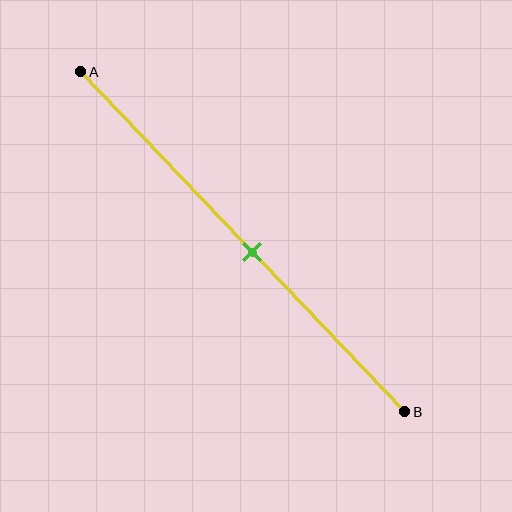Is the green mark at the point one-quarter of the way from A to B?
No, the mark is at about 55% from A, not at the 25% one-quarter point.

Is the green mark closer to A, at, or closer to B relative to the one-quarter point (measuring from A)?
The green mark is closer to point B than the one-quarter point of segment AB.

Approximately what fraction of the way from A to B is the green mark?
The green mark is approximately 55% of the way from A to B.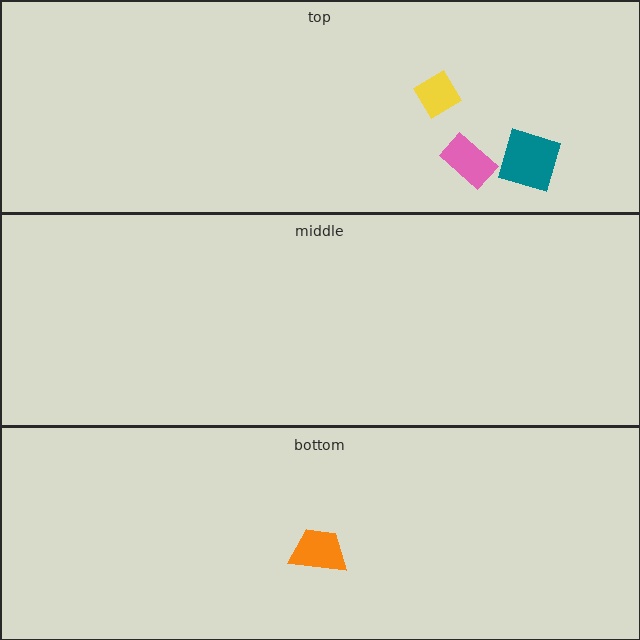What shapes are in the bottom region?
The orange trapezoid.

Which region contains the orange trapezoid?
The bottom region.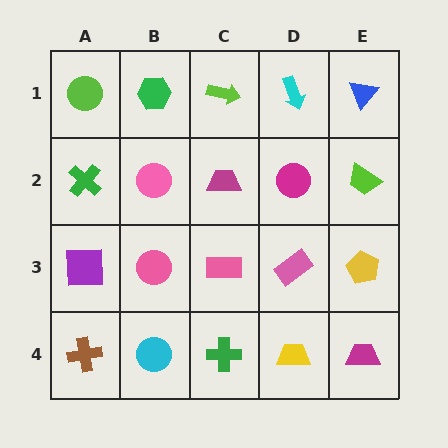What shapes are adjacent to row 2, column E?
A blue triangle (row 1, column E), a yellow pentagon (row 3, column E), a magenta circle (row 2, column D).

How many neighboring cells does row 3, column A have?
3.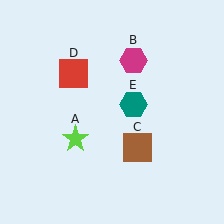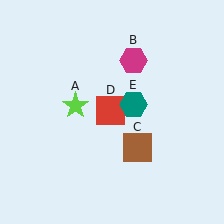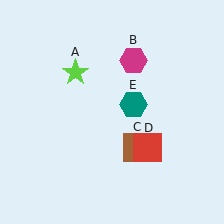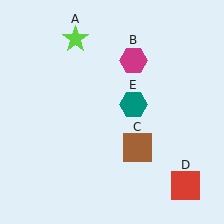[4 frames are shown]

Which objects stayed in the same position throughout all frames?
Magenta hexagon (object B) and brown square (object C) and teal hexagon (object E) remained stationary.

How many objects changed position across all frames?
2 objects changed position: lime star (object A), red square (object D).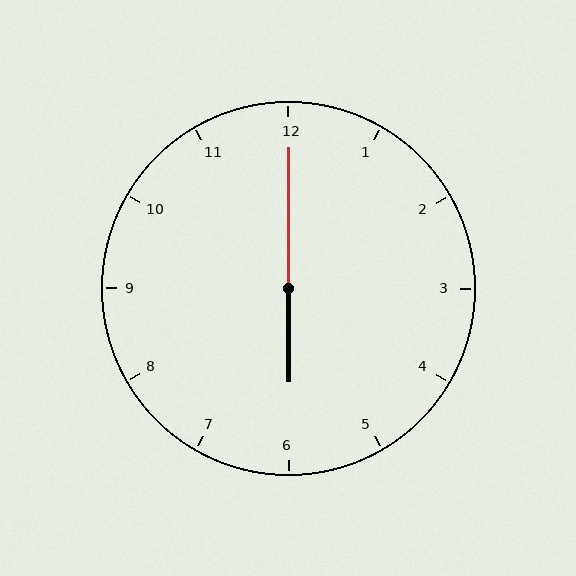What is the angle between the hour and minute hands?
Approximately 180 degrees.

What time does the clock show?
6:00.